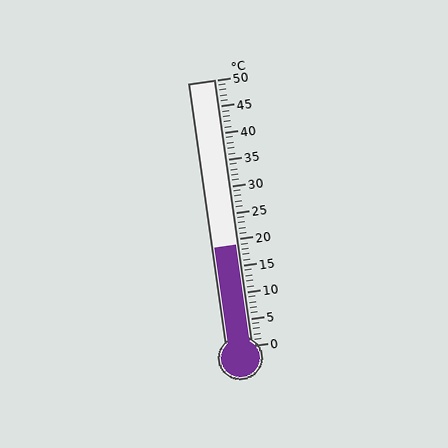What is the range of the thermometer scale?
The thermometer scale ranges from 0°C to 50°C.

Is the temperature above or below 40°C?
The temperature is below 40°C.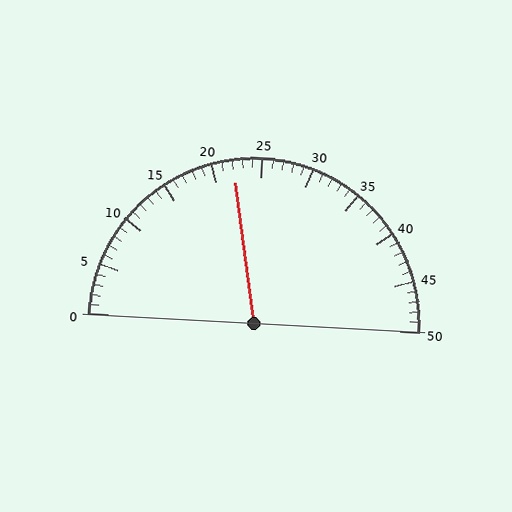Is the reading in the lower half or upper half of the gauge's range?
The reading is in the lower half of the range (0 to 50).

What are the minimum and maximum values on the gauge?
The gauge ranges from 0 to 50.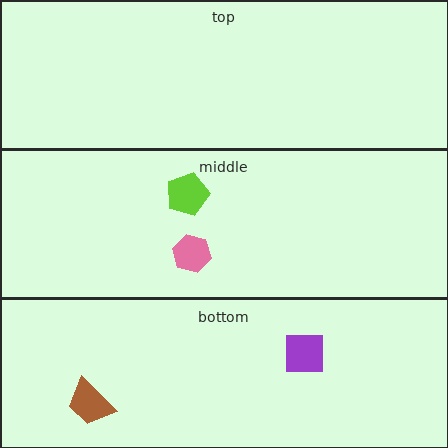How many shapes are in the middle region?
2.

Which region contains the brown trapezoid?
The bottom region.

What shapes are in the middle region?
The pink hexagon, the lime pentagon.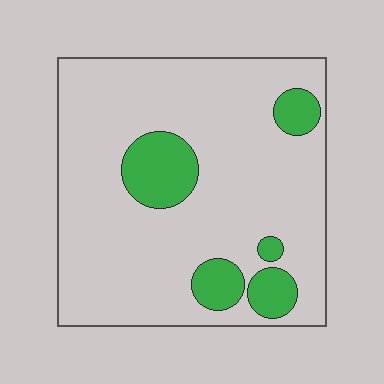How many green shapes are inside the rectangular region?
5.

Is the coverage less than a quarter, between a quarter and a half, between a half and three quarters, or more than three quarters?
Less than a quarter.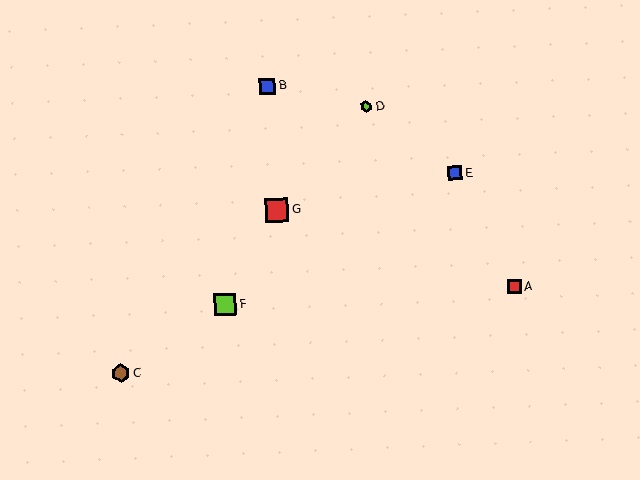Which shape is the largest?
The red square (labeled G) is the largest.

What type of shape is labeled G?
Shape G is a red square.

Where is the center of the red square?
The center of the red square is at (514, 287).